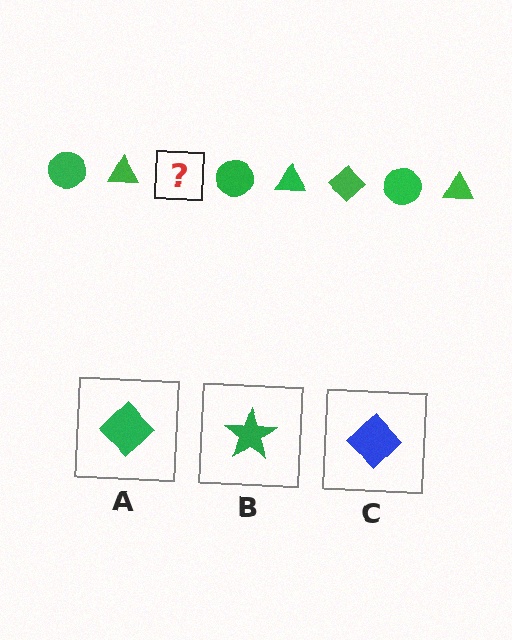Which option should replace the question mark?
Option A.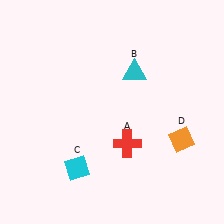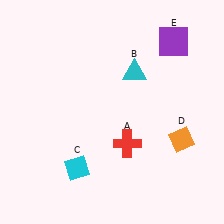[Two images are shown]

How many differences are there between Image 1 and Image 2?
There is 1 difference between the two images.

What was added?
A purple square (E) was added in Image 2.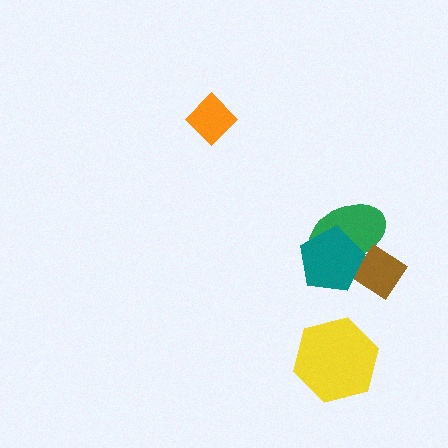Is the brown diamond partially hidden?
Yes, it is partially covered by another shape.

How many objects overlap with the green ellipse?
2 objects overlap with the green ellipse.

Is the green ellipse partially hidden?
Yes, it is partially covered by another shape.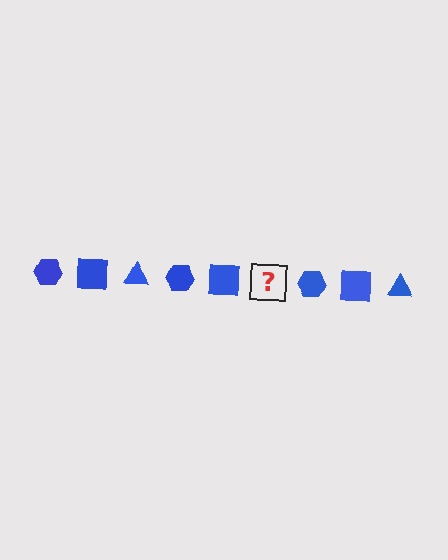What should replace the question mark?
The question mark should be replaced with a blue triangle.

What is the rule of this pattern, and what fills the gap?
The rule is that the pattern cycles through hexagon, square, triangle shapes in blue. The gap should be filled with a blue triangle.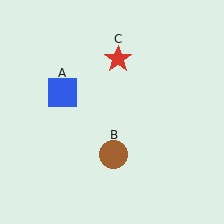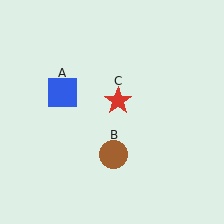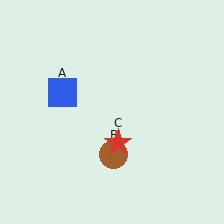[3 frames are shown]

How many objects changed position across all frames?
1 object changed position: red star (object C).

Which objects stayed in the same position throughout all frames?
Blue square (object A) and brown circle (object B) remained stationary.